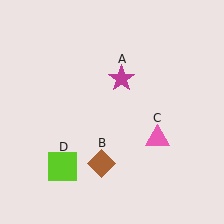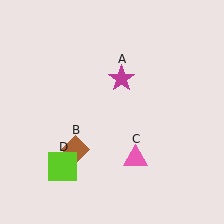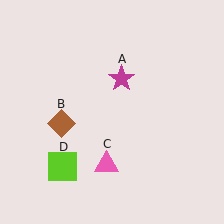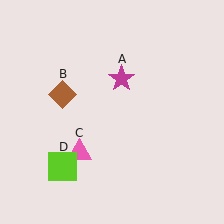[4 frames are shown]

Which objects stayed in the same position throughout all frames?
Magenta star (object A) and lime square (object D) remained stationary.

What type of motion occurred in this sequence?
The brown diamond (object B), pink triangle (object C) rotated clockwise around the center of the scene.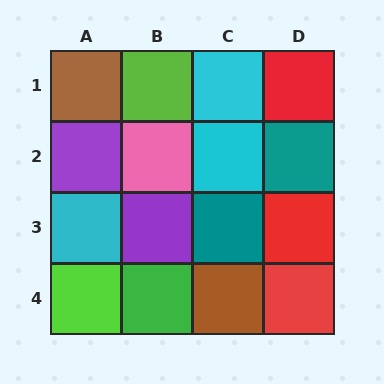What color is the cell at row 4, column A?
Lime.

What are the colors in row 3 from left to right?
Cyan, purple, teal, red.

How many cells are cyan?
3 cells are cyan.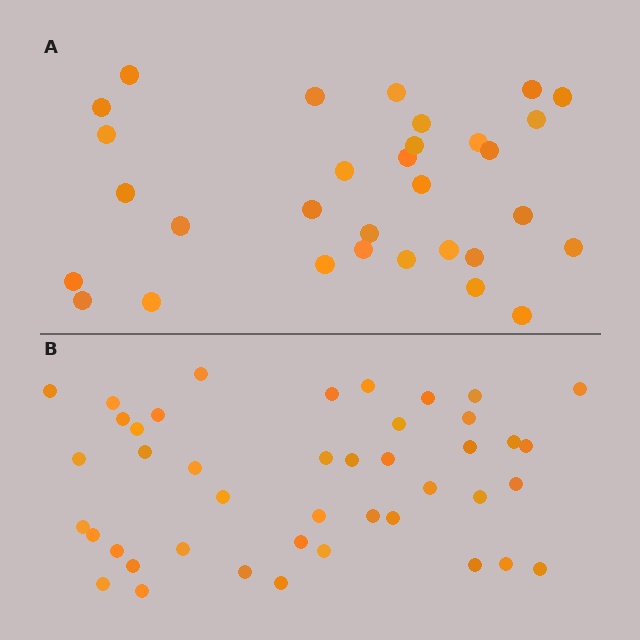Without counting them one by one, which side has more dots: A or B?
Region B (the bottom region) has more dots.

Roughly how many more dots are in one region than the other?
Region B has roughly 12 or so more dots than region A.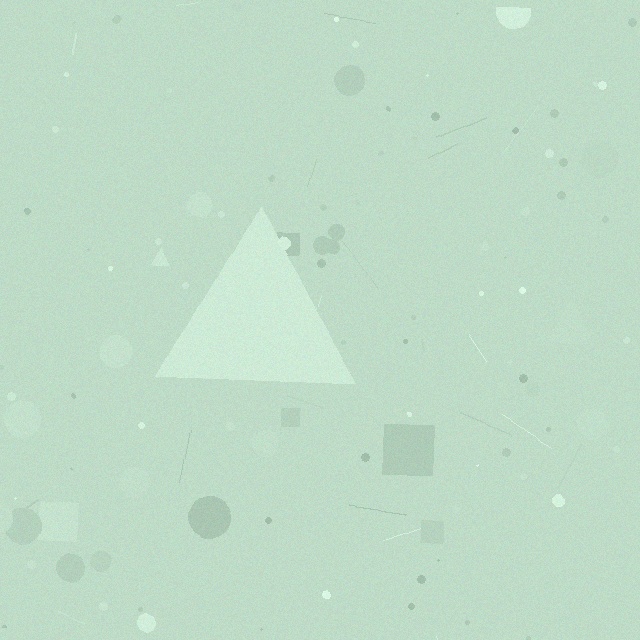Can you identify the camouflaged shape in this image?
The camouflaged shape is a triangle.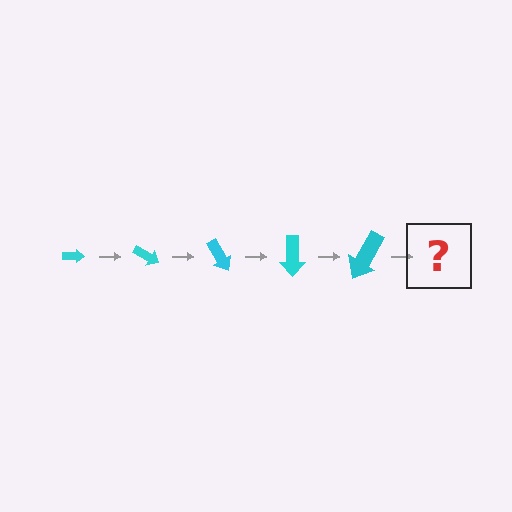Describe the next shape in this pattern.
It should be an arrow, larger than the previous one and rotated 150 degrees from the start.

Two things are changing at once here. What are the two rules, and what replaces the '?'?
The two rules are that the arrow grows larger each step and it rotates 30 degrees each step. The '?' should be an arrow, larger than the previous one and rotated 150 degrees from the start.